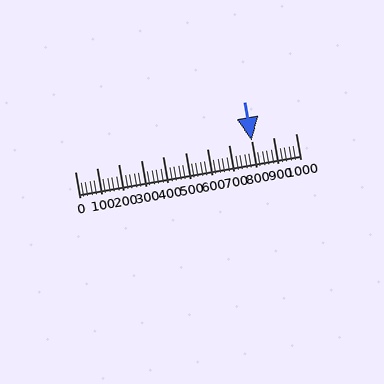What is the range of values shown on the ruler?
The ruler shows values from 0 to 1000.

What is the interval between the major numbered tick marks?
The major tick marks are spaced 100 units apart.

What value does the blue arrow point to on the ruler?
The blue arrow points to approximately 800.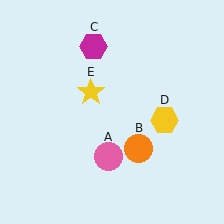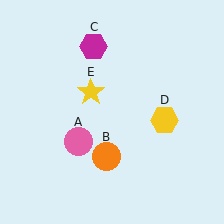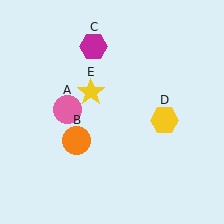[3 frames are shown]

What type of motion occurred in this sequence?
The pink circle (object A), orange circle (object B) rotated clockwise around the center of the scene.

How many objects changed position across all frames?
2 objects changed position: pink circle (object A), orange circle (object B).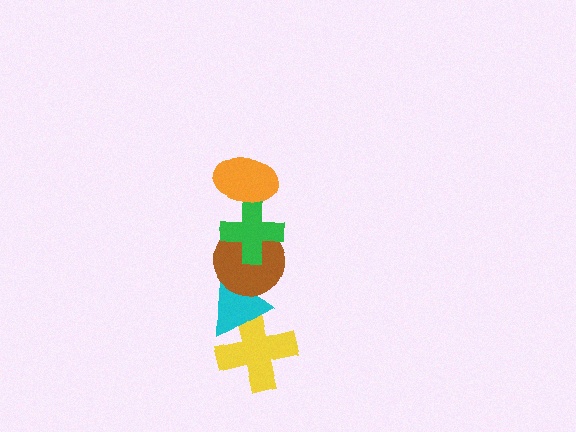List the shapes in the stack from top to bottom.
From top to bottom: the orange ellipse, the green cross, the brown circle, the cyan triangle, the yellow cross.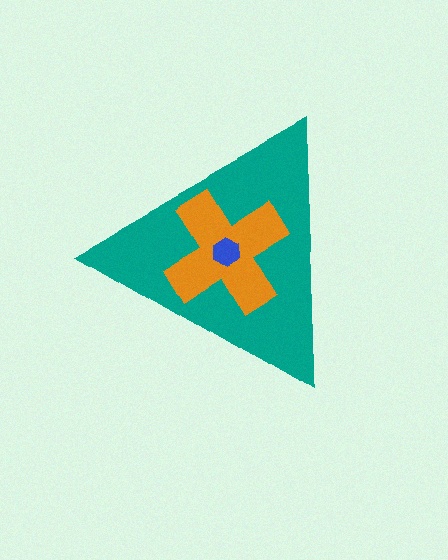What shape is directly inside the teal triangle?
The orange cross.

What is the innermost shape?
The blue hexagon.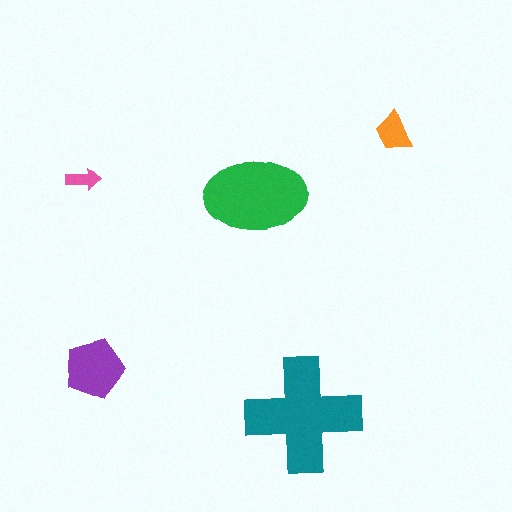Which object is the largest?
The teal cross.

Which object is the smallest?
The pink arrow.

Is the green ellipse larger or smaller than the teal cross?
Smaller.